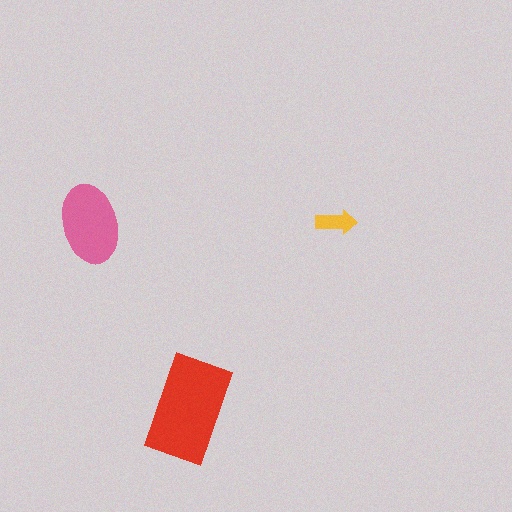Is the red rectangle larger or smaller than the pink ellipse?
Larger.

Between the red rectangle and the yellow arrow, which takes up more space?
The red rectangle.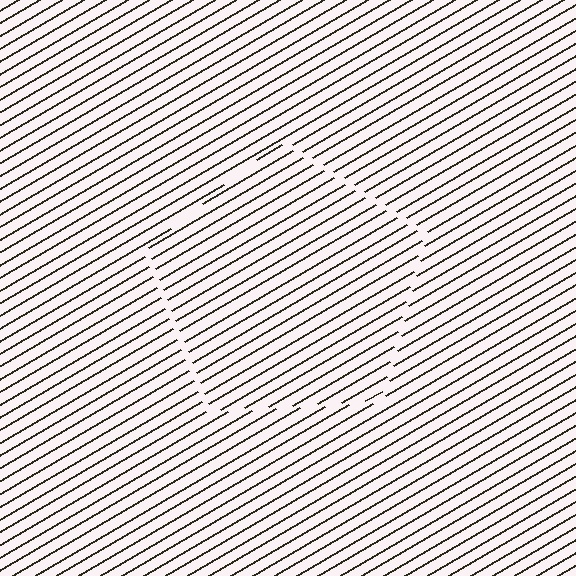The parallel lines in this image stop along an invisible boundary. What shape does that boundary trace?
An illusory pentagon. The interior of the shape contains the same grating, shifted by half a period — the contour is defined by the phase discontinuity where line-ends from the inner and outer gratings abut.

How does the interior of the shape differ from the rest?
The interior of the shape contains the same grating, shifted by half a period — the contour is defined by the phase discontinuity where line-ends from the inner and outer gratings abut.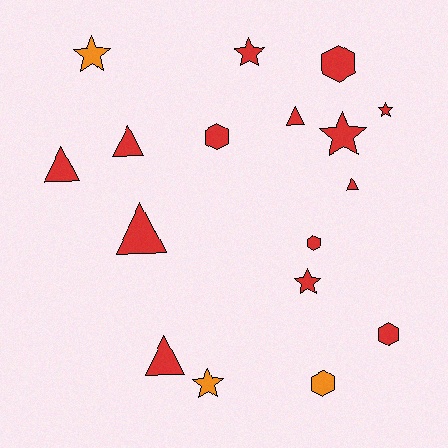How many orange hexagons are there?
There is 1 orange hexagon.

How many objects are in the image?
There are 17 objects.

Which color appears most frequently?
Red, with 14 objects.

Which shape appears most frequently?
Triangle, with 6 objects.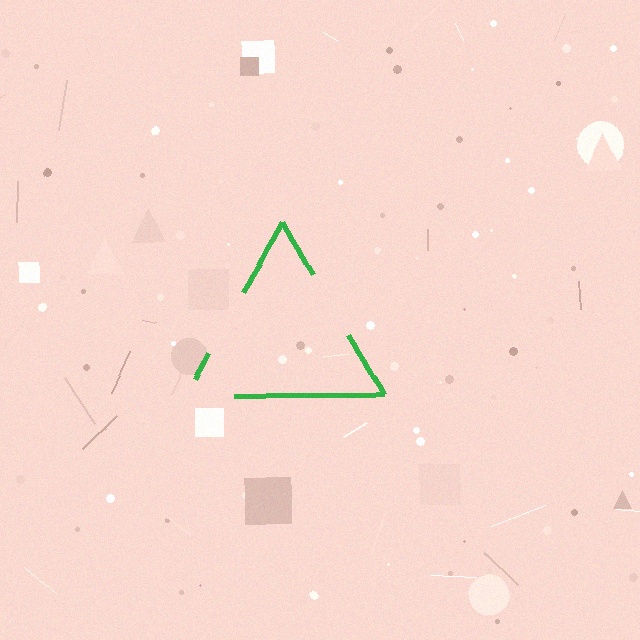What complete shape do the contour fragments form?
The contour fragments form a triangle.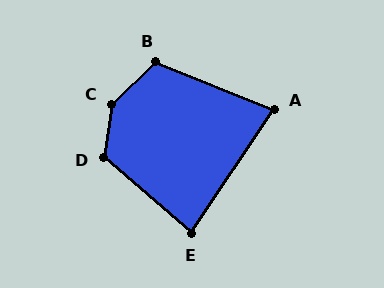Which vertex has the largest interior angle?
C, at approximately 143 degrees.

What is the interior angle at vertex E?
Approximately 83 degrees (acute).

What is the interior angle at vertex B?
Approximately 114 degrees (obtuse).